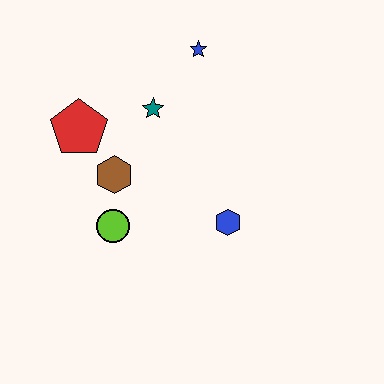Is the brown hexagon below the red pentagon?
Yes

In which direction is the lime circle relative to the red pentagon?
The lime circle is below the red pentagon.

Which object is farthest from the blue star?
The lime circle is farthest from the blue star.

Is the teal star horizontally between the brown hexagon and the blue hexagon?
Yes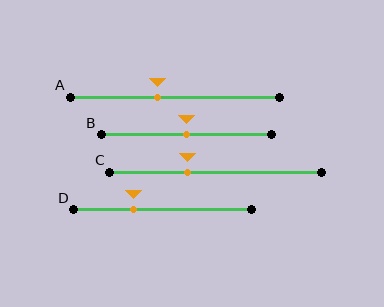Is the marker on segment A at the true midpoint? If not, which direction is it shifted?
No, the marker on segment A is shifted to the left by about 8% of the segment length.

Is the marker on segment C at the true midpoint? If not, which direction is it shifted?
No, the marker on segment C is shifted to the left by about 13% of the segment length.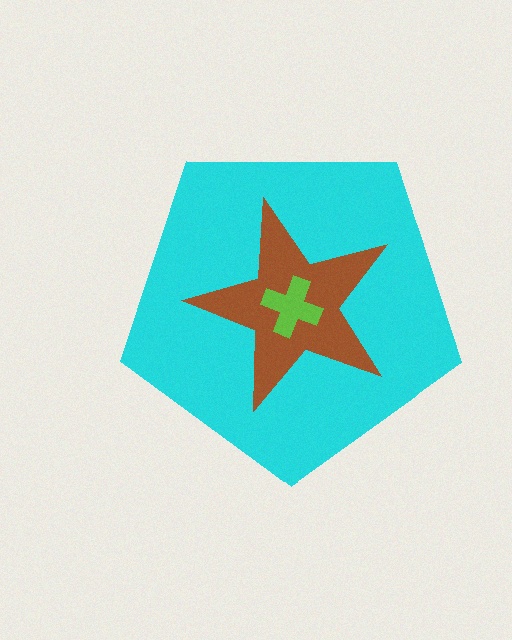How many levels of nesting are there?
3.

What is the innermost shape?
The lime cross.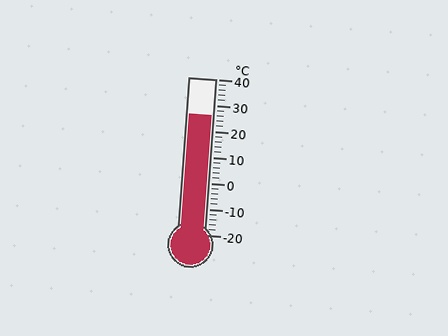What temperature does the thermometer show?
The thermometer shows approximately 26°C.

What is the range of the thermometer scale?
The thermometer scale ranges from -20°C to 40°C.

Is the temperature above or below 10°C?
The temperature is above 10°C.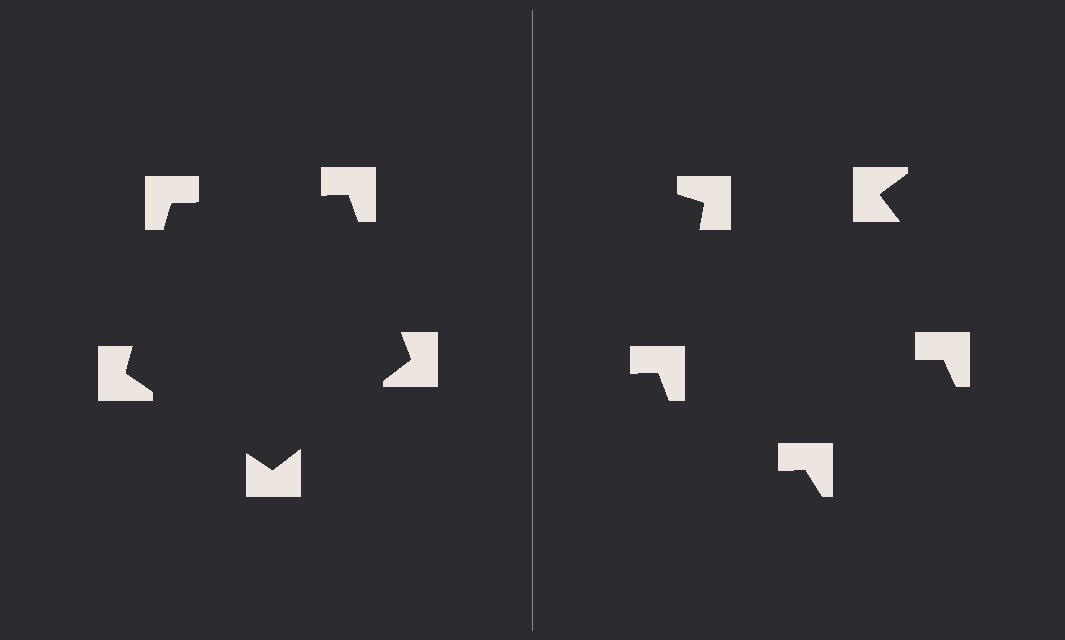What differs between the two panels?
The notched squares are positioned identically on both sides; only the wedge orientations differ. On the left they align to a pentagon; on the right they are misaligned.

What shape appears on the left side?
An illusory pentagon.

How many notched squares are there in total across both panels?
10 — 5 on each side.